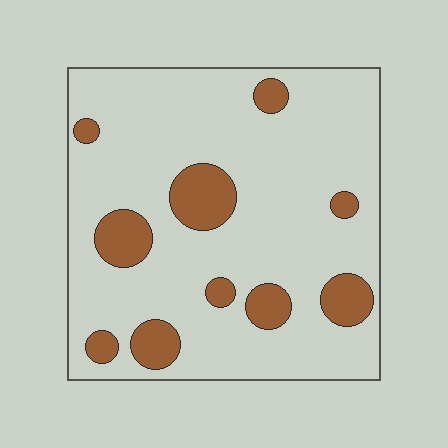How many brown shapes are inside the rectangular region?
10.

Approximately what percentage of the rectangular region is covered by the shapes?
Approximately 15%.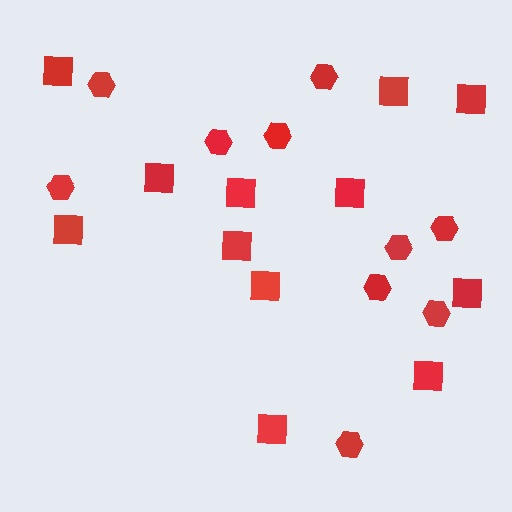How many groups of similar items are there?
There are 2 groups: one group of hexagons (10) and one group of squares (12).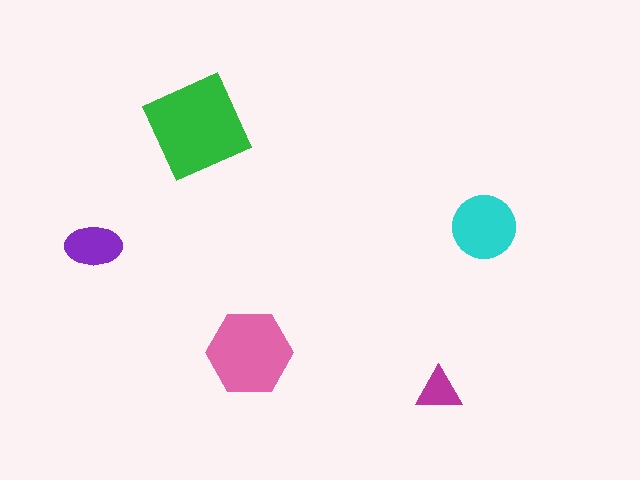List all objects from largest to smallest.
The green square, the pink hexagon, the cyan circle, the purple ellipse, the magenta triangle.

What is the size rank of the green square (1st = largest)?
1st.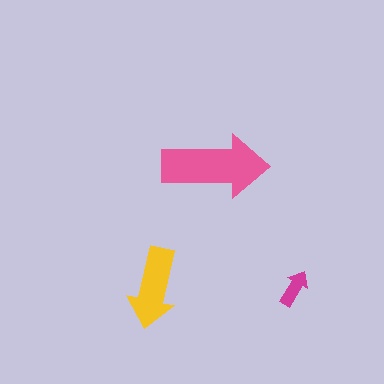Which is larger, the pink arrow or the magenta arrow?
The pink one.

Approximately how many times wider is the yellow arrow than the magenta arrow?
About 2 times wider.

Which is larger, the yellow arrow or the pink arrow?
The pink one.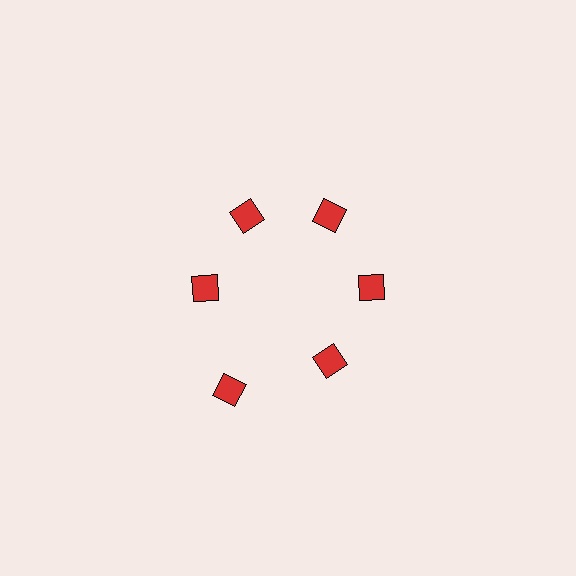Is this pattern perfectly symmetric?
No. The 6 red diamonds are arranged in a ring, but one element near the 7 o'clock position is pushed outward from the center, breaking the 6-fold rotational symmetry.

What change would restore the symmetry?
The symmetry would be restored by moving it inward, back onto the ring so that all 6 diamonds sit at equal angles and equal distance from the center.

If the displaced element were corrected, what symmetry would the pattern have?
It would have 6-fold rotational symmetry — the pattern would map onto itself every 60 degrees.